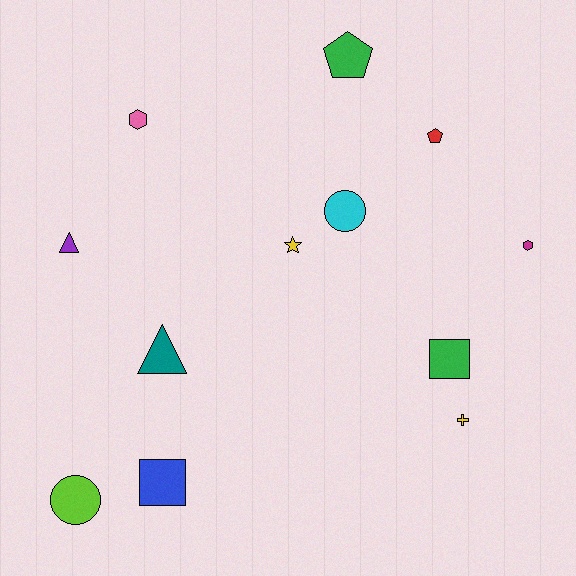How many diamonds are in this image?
There are no diamonds.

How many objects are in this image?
There are 12 objects.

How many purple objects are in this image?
There is 1 purple object.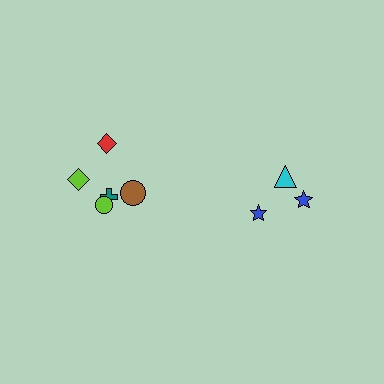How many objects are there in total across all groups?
There are 8 objects.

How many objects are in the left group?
There are 5 objects.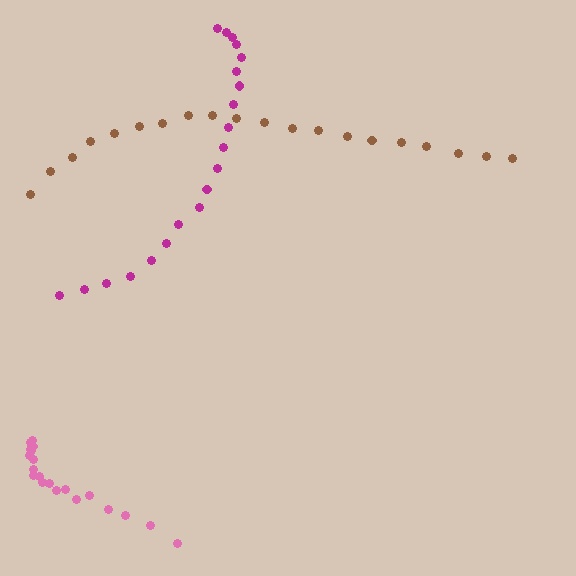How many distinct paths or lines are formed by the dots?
There are 3 distinct paths.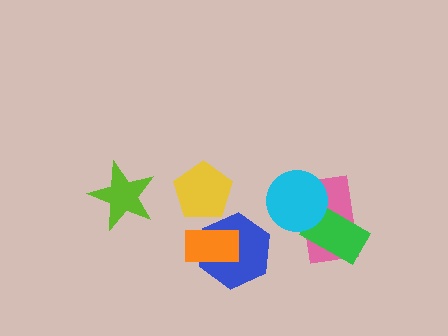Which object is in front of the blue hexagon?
The orange rectangle is in front of the blue hexagon.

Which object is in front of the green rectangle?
The cyan circle is in front of the green rectangle.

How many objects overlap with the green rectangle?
2 objects overlap with the green rectangle.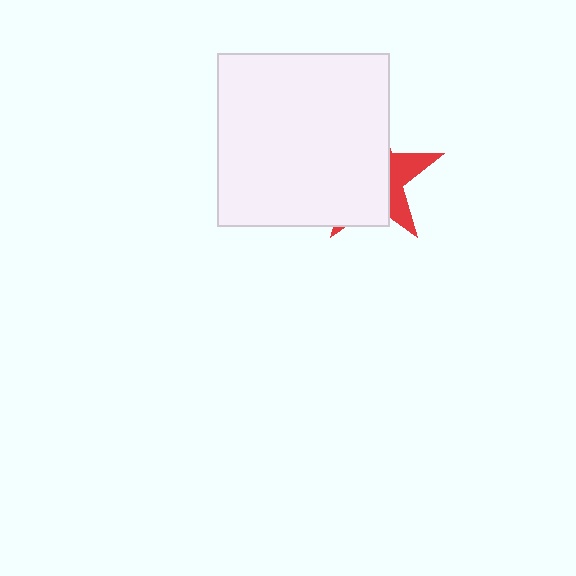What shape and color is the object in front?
The object in front is a white square.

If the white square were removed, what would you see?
You would see the complete red star.